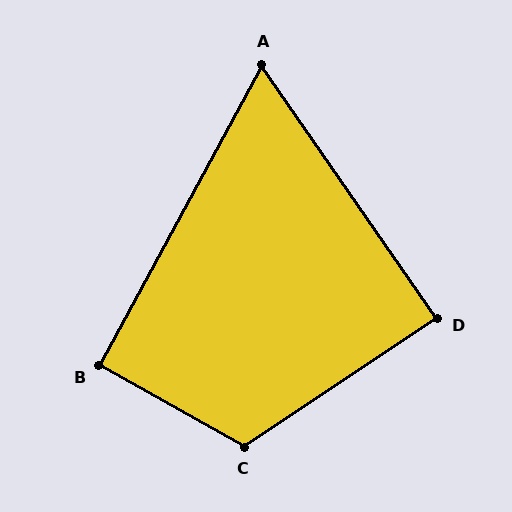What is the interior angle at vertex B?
Approximately 91 degrees (approximately right).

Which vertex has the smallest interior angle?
A, at approximately 63 degrees.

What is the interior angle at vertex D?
Approximately 89 degrees (approximately right).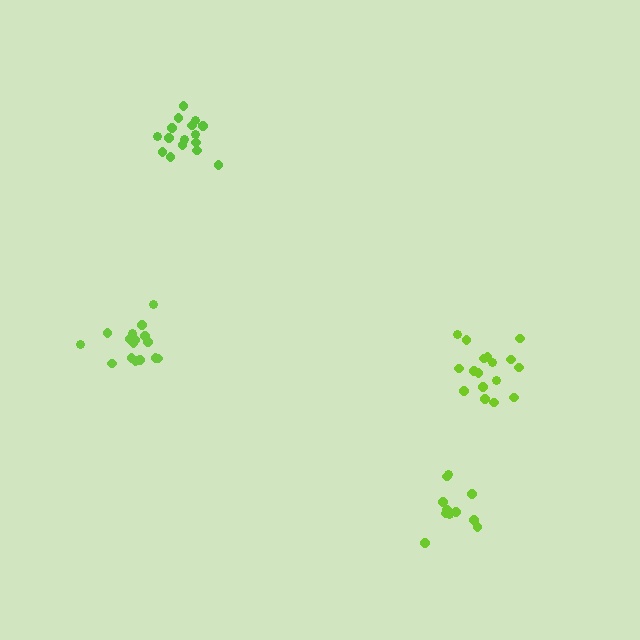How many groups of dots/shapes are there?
There are 4 groups.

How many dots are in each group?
Group 1: 11 dots, Group 2: 16 dots, Group 3: 16 dots, Group 4: 17 dots (60 total).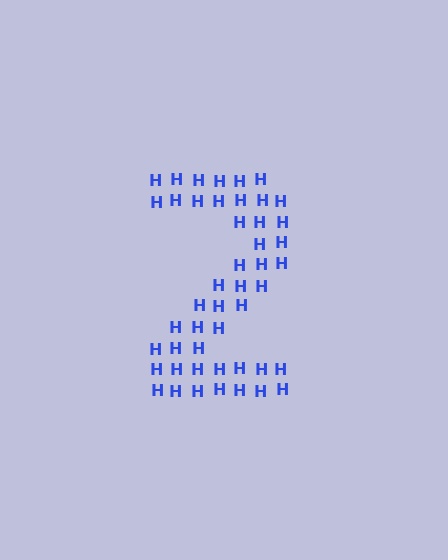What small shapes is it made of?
It is made of small letter H's.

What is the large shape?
The large shape is the digit 2.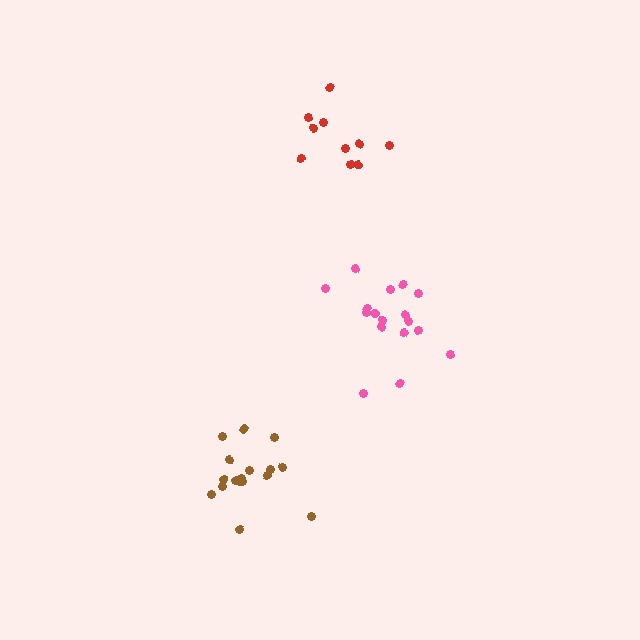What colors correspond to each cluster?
The clusters are colored: red, brown, pink.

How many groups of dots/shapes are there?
There are 3 groups.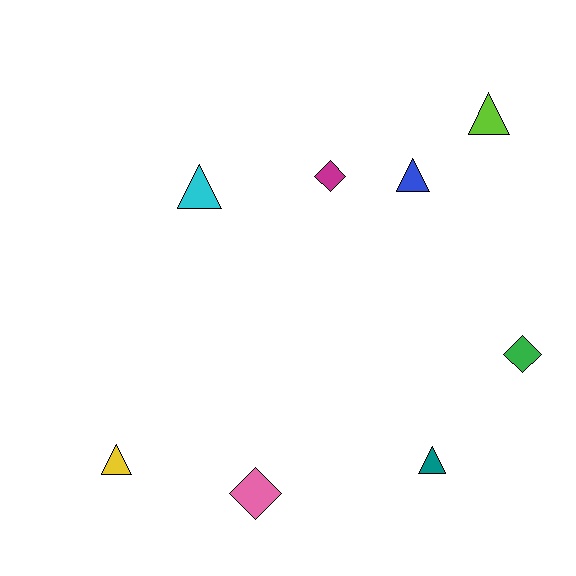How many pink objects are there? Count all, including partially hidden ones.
There is 1 pink object.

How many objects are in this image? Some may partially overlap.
There are 8 objects.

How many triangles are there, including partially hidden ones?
There are 5 triangles.